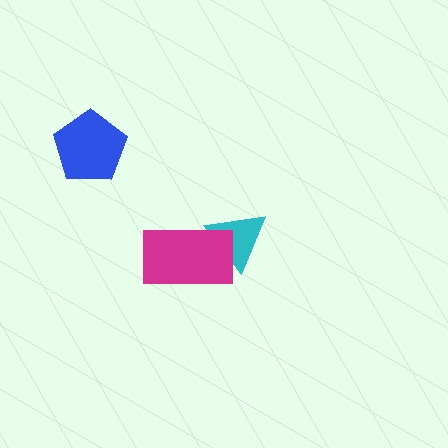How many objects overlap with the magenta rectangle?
1 object overlaps with the magenta rectangle.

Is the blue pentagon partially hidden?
No, no other shape covers it.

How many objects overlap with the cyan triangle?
1 object overlaps with the cyan triangle.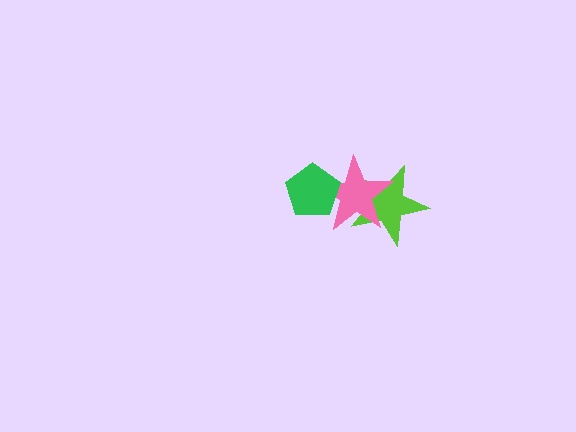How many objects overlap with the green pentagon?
1 object overlaps with the green pentagon.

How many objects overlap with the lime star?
1 object overlaps with the lime star.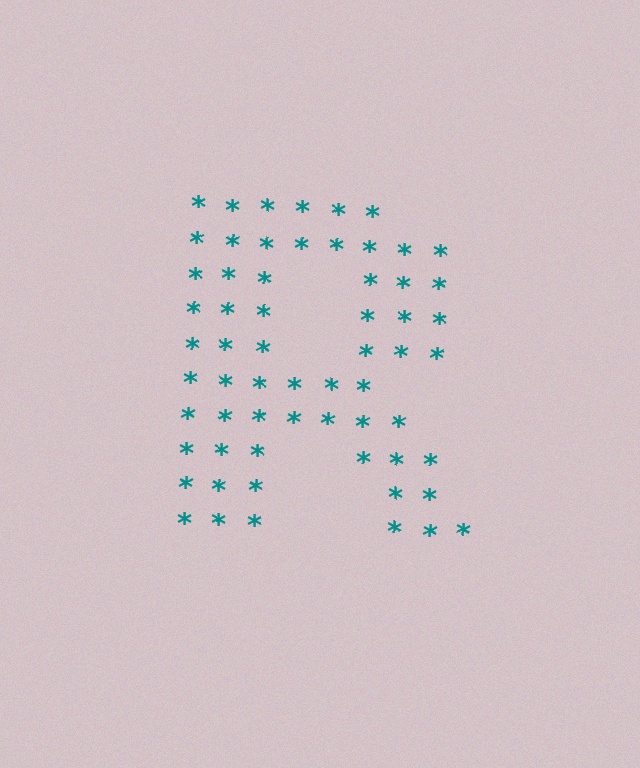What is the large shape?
The large shape is the letter R.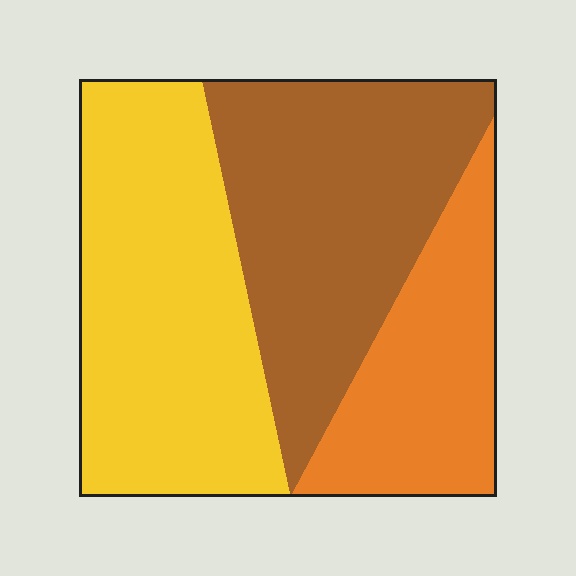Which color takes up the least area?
Orange, at roughly 25%.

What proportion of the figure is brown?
Brown takes up about three eighths (3/8) of the figure.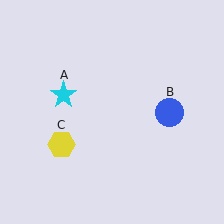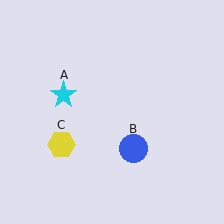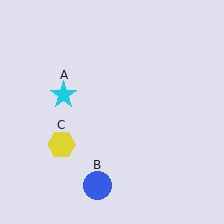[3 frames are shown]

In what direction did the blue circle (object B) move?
The blue circle (object B) moved down and to the left.